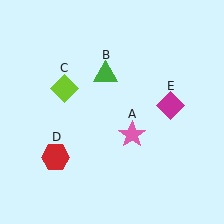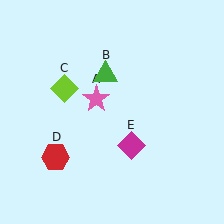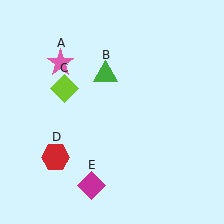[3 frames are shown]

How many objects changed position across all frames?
2 objects changed position: pink star (object A), magenta diamond (object E).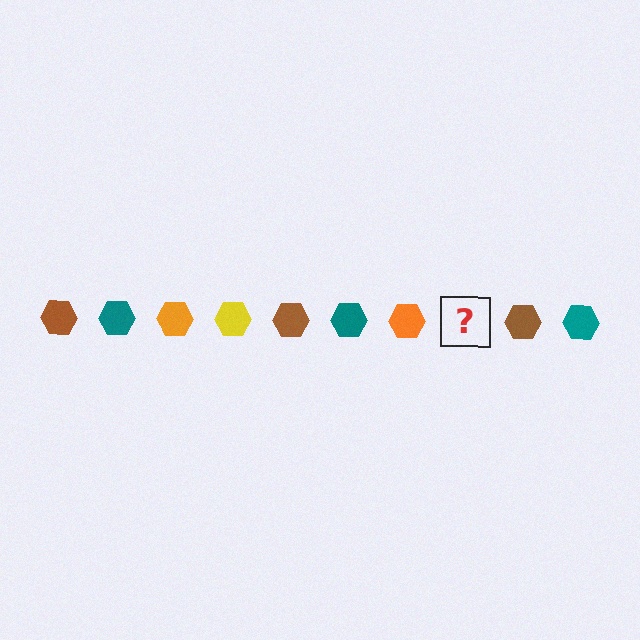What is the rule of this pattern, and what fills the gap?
The rule is that the pattern cycles through brown, teal, orange, yellow hexagons. The gap should be filled with a yellow hexagon.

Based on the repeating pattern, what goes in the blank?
The blank should be a yellow hexagon.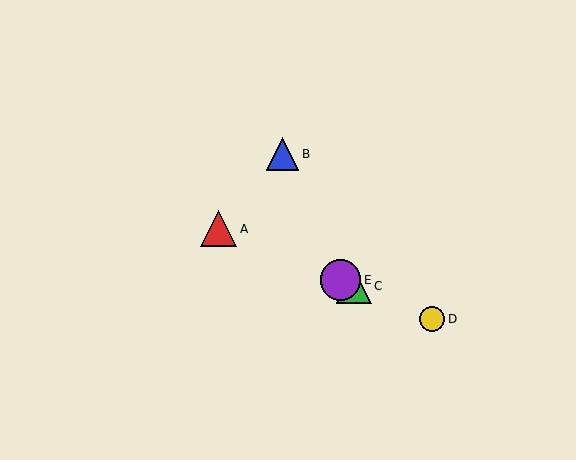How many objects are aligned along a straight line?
4 objects (A, C, D, E) are aligned along a straight line.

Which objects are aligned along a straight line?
Objects A, C, D, E are aligned along a straight line.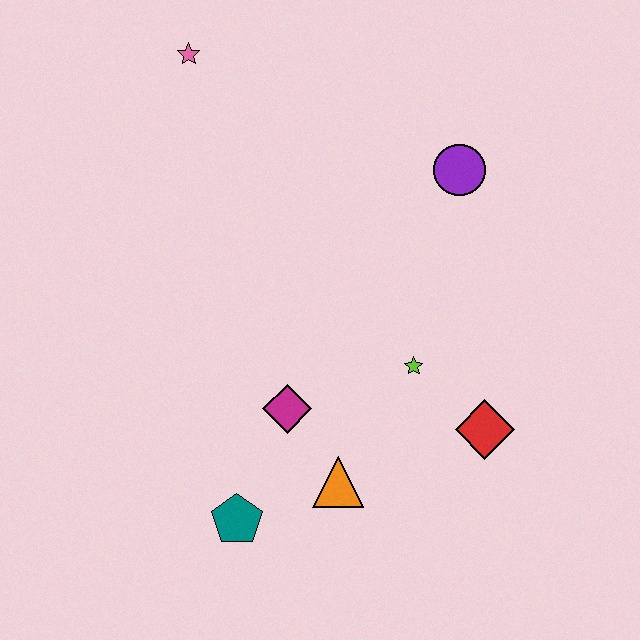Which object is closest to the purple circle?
The lime star is closest to the purple circle.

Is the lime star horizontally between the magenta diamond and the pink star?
No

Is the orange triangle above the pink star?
No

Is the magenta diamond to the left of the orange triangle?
Yes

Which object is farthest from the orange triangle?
The pink star is farthest from the orange triangle.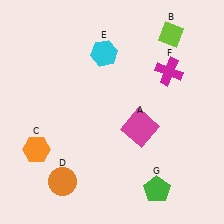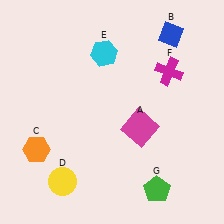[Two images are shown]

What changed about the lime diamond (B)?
In Image 1, B is lime. In Image 2, it changed to blue.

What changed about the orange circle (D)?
In Image 1, D is orange. In Image 2, it changed to yellow.